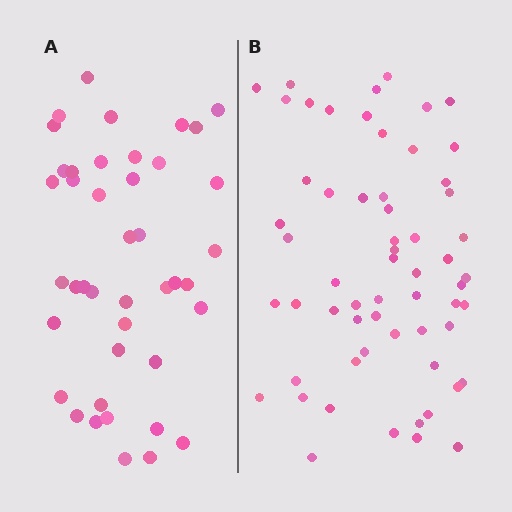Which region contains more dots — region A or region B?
Region B (the right region) has more dots.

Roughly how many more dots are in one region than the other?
Region B has approximately 20 more dots than region A.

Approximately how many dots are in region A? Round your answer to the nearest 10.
About 40 dots. (The exact count is 42, which rounds to 40.)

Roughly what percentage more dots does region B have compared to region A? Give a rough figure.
About 45% more.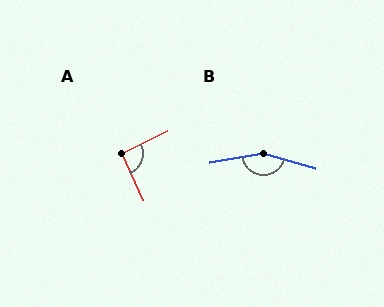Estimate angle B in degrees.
Approximately 155 degrees.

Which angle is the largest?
B, at approximately 155 degrees.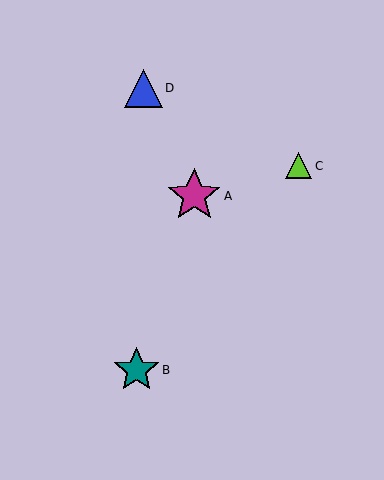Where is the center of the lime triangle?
The center of the lime triangle is at (298, 166).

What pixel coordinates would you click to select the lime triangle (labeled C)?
Click at (298, 166) to select the lime triangle C.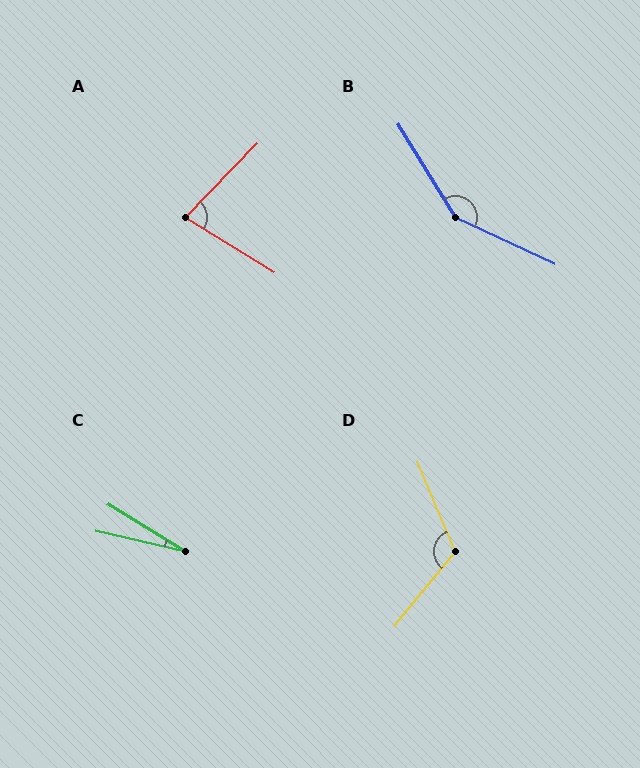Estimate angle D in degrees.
Approximately 118 degrees.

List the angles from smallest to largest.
C (19°), A (78°), D (118°), B (147°).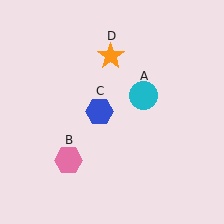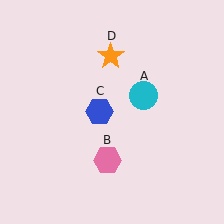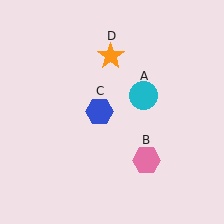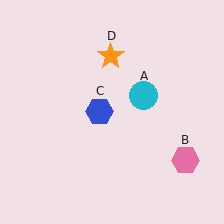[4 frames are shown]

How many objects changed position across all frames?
1 object changed position: pink hexagon (object B).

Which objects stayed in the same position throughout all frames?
Cyan circle (object A) and blue hexagon (object C) and orange star (object D) remained stationary.